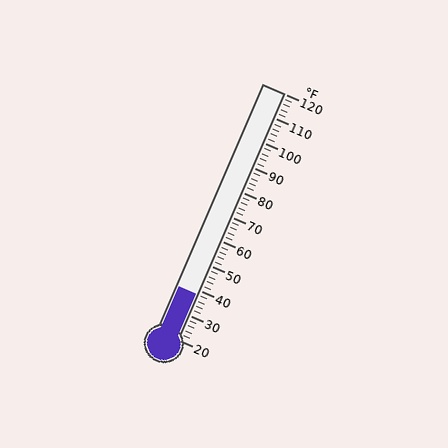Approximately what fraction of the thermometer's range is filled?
The thermometer is filled to approximately 20% of its range.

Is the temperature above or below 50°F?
The temperature is below 50°F.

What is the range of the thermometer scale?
The thermometer scale ranges from 20°F to 120°F.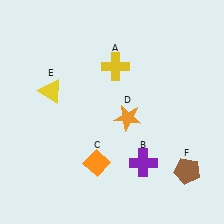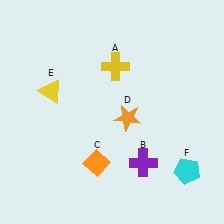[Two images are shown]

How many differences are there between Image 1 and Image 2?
There is 1 difference between the two images.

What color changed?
The pentagon (F) changed from brown in Image 1 to cyan in Image 2.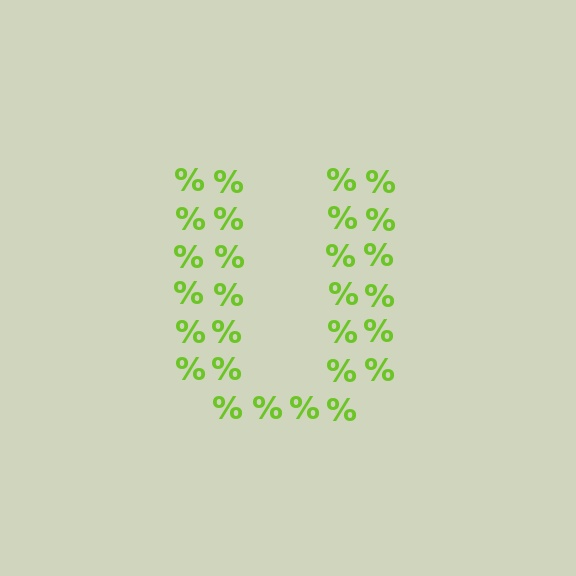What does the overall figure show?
The overall figure shows the letter U.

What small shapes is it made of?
It is made of small percent signs.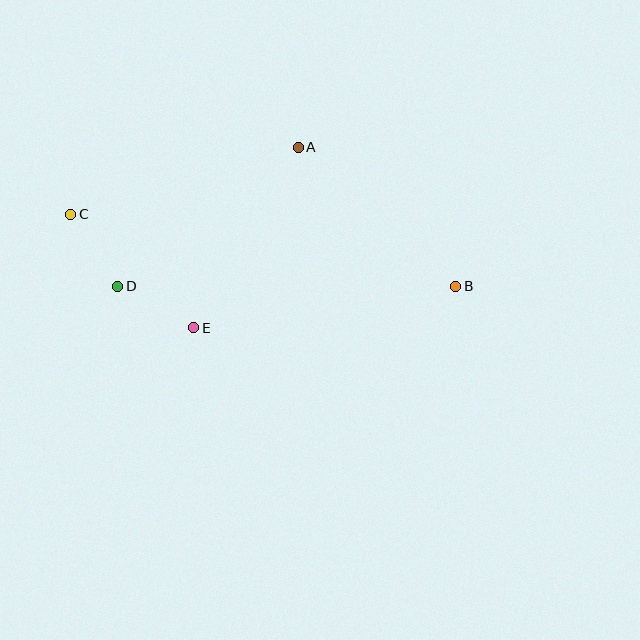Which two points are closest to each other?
Points C and D are closest to each other.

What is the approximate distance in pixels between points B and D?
The distance between B and D is approximately 338 pixels.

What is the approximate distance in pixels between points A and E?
The distance between A and E is approximately 208 pixels.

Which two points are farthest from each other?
Points B and C are farthest from each other.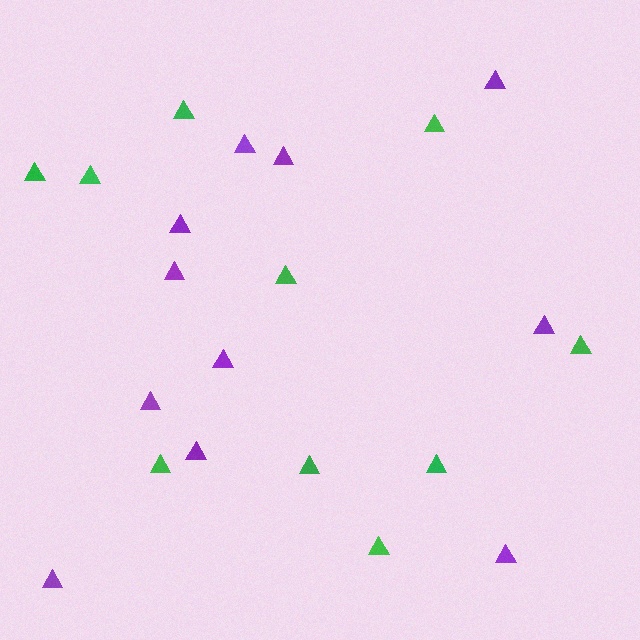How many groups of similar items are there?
There are 2 groups: one group of purple triangles (11) and one group of green triangles (10).